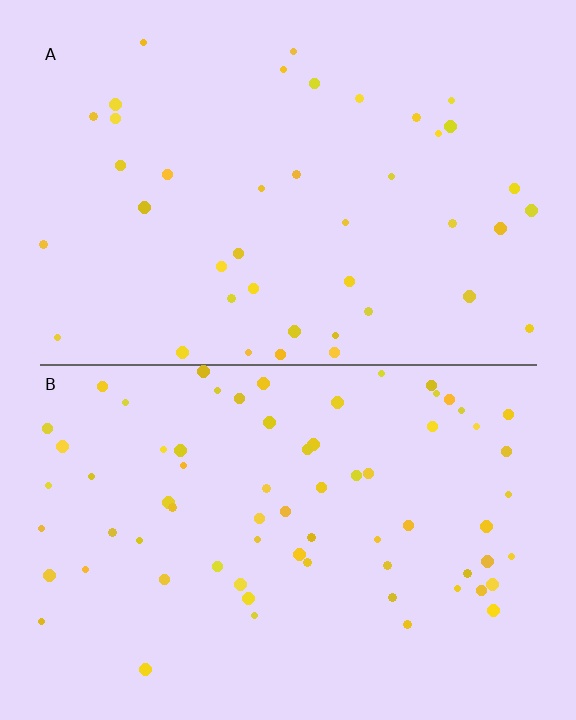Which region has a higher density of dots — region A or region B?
B (the bottom).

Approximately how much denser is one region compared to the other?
Approximately 1.7× — region B over region A.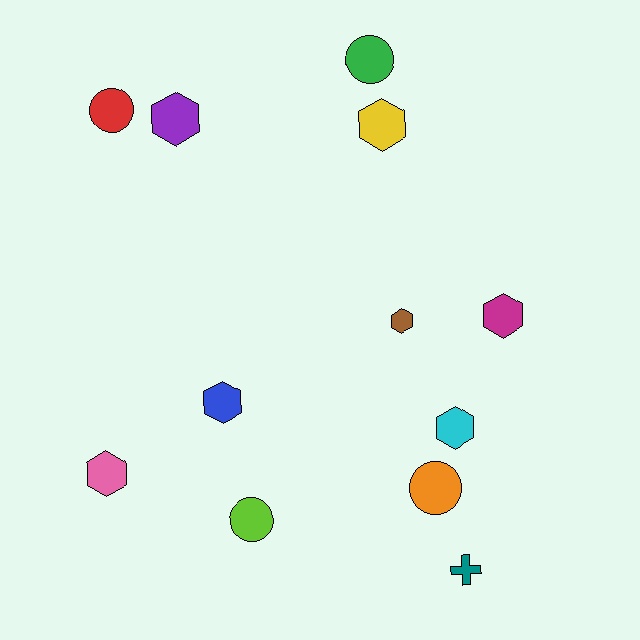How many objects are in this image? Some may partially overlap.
There are 12 objects.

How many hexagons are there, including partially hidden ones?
There are 7 hexagons.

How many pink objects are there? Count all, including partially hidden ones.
There is 1 pink object.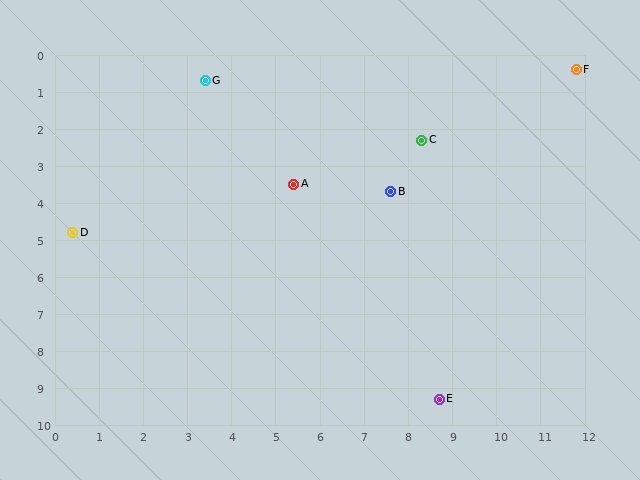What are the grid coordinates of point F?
Point F is at approximately (11.8, 0.4).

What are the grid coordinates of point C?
Point C is at approximately (8.3, 2.3).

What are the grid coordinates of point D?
Point D is at approximately (0.4, 4.8).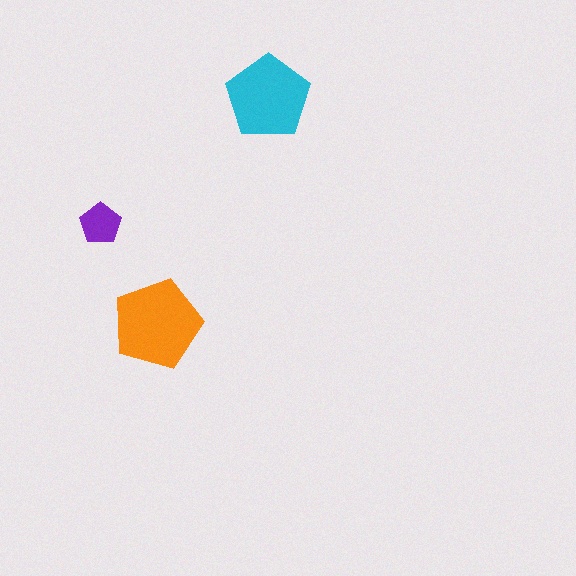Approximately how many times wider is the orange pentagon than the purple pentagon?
About 2 times wider.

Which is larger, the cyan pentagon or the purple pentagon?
The cyan one.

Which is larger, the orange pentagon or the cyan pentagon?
The orange one.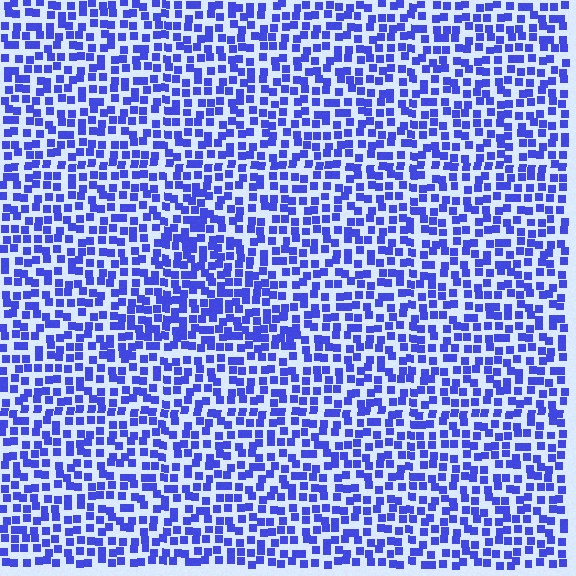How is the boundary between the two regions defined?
The boundary is defined by a change in element density (approximately 1.4x ratio). All elements are the same color, size, and shape.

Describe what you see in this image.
The image contains small blue elements arranged at two different densities. A triangle-shaped region is visible where the elements are more densely packed than the surrounding area.